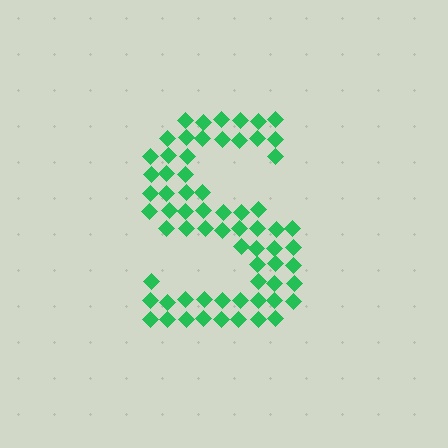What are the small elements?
The small elements are diamonds.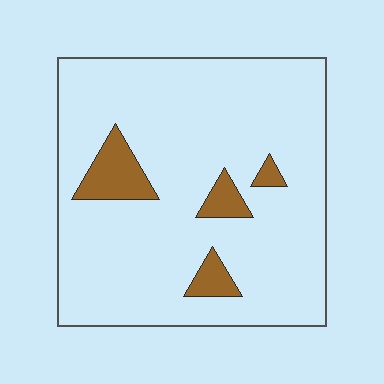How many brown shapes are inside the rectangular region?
4.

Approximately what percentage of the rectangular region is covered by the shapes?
Approximately 10%.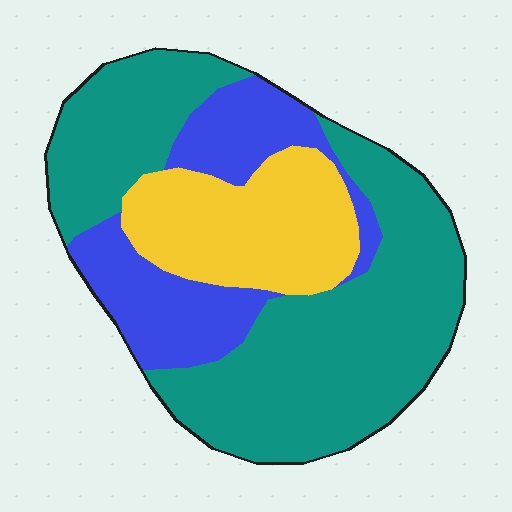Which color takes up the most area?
Teal, at roughly 55%.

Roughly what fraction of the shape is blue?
Blue takes up about one quarter (1/4) of the shape.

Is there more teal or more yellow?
Teal.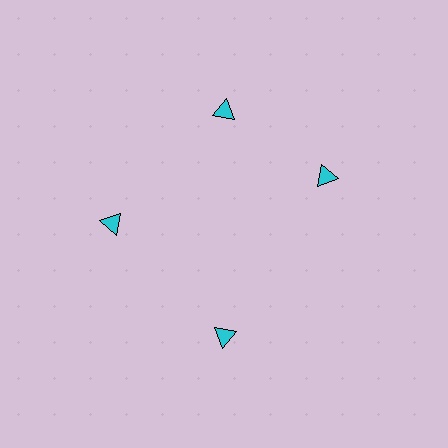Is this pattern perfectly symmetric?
No. The 4 cyan triangles are arranged in a ring, but one element near the 3 o'clock position is rotated out of alignment along the ring, breaking the 4-fold rotational symmetry.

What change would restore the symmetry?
The symmetry would be restored by rotating it back into even spacing with its neighbors so that all 4 triangles sit at equal angles and equal distance from the center.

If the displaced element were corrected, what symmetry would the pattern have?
It would have 4-fold rotational symmetry — the pattern would map onto itself every 90 degrees.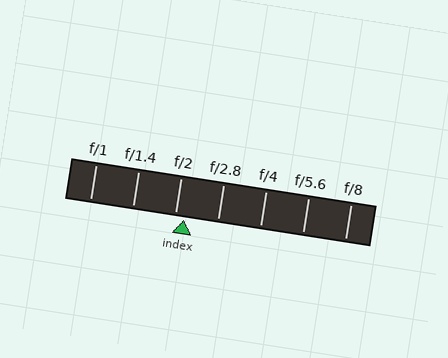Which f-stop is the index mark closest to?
The index mark is closest to f/2.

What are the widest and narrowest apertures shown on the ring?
The widest aperture shown is f/1 and the narrowest is f/8.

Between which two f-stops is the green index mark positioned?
The index mark is between f/2 and f/2.8.